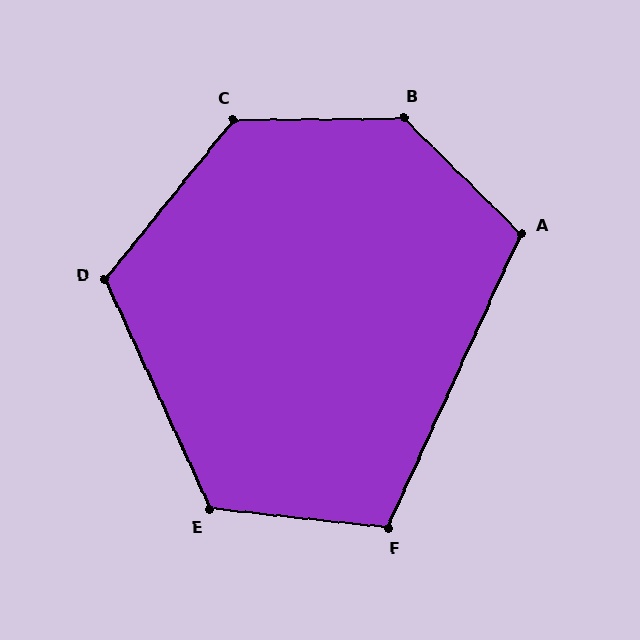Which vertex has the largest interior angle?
B, at approximately 135 degrees.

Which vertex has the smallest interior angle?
F, at approximately 108 degrees.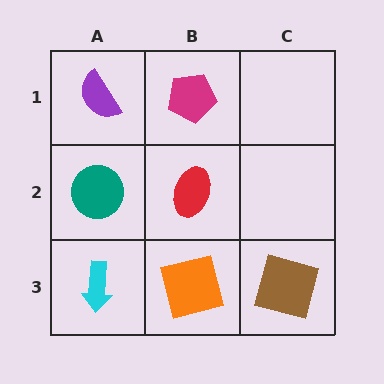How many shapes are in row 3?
3 shapes.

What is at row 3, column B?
An orange square.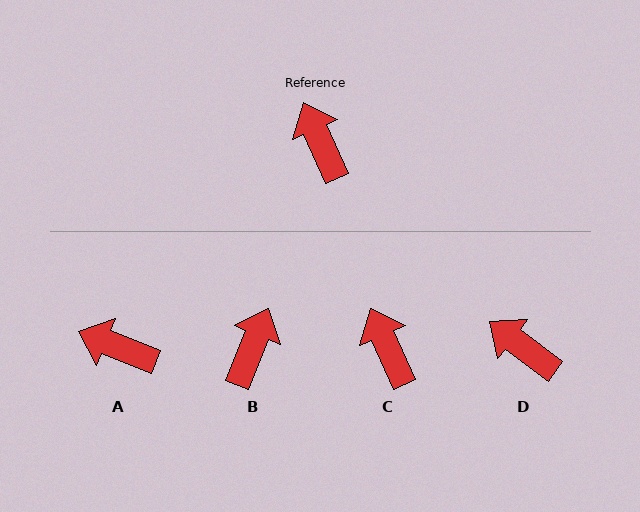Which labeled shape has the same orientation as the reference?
C.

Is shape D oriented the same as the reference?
No, it is off by about 29 degrees.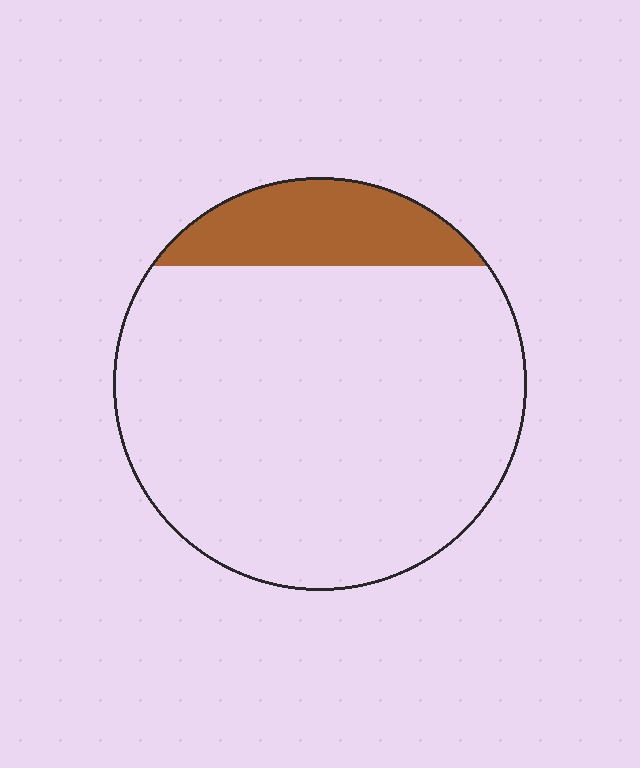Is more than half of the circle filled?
No.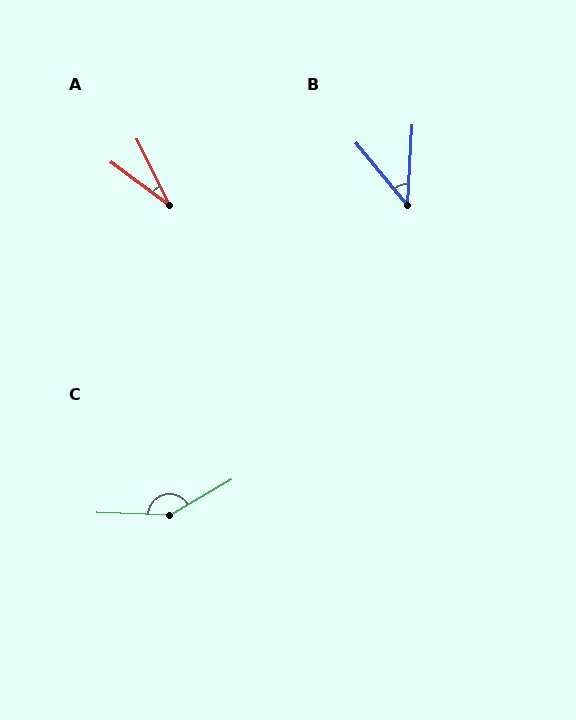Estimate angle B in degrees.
Approximately 43 degrees.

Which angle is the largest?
C, at approximately 147 degrees.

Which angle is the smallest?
A, at approximately 27 degrees.